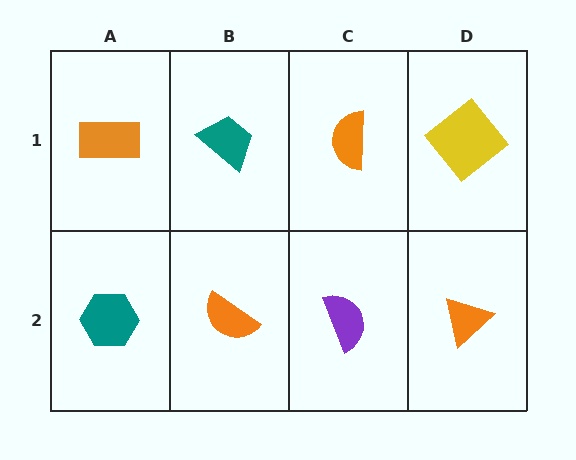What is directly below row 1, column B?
An orange semicircle.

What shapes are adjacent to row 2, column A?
An orange rectangle (row 1, column A), an orange semicircle (row 2, column B).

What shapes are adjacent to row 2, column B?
A teal trapezoid (row 1, column B), a teal hexagon (row 2, column A), a purple semicircle (row 2, column C).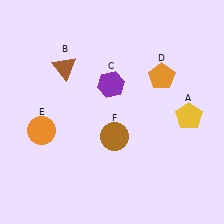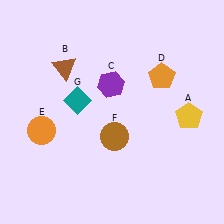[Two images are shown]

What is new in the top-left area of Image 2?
A teal diamond (G) was added in the top-left area of Image 2.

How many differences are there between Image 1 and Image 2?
There is 1 difference between the two images.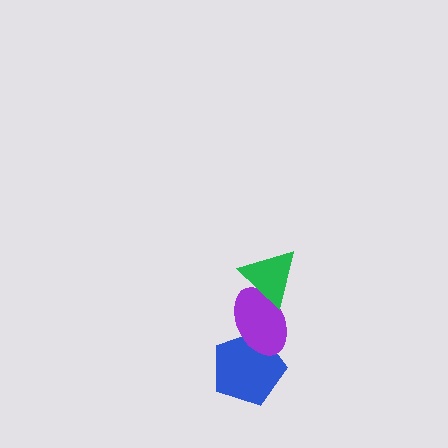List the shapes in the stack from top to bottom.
From top to bottom: the green triangle, the purple ellipse, the blue pentagon.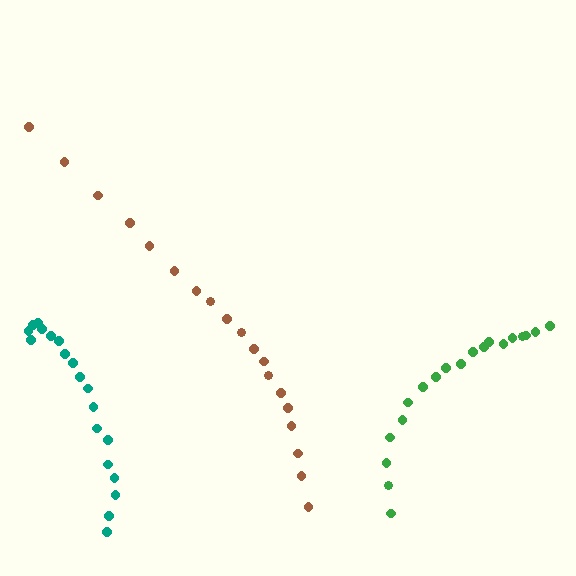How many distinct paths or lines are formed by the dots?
There are 3 distinct paths.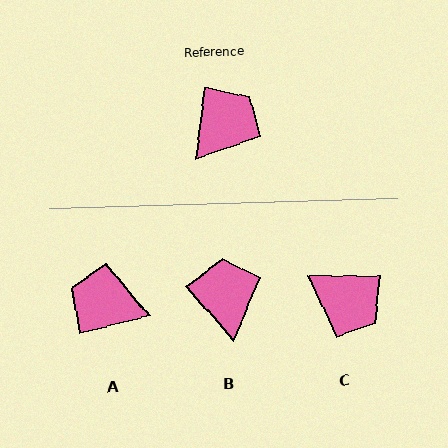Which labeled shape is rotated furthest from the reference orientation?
A, about 112 degrees away.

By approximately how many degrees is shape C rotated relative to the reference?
Approximately 84 degrees clockwise.